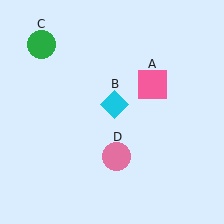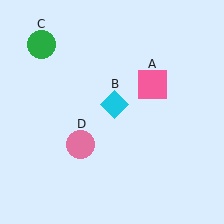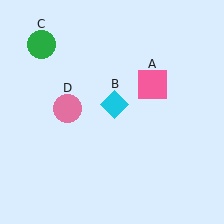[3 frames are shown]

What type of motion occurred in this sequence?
The pink circle (object D) rotated clockwise around the center of the scene.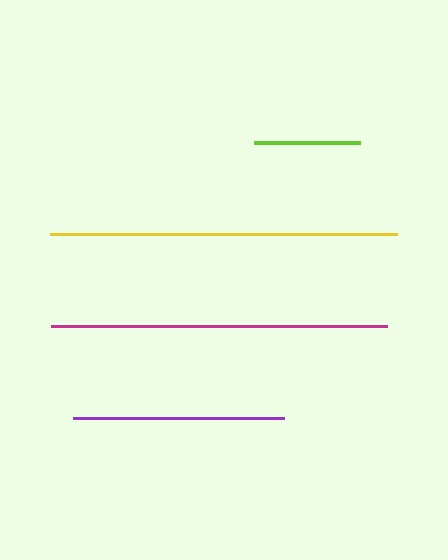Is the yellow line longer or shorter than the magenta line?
The yellow line is longer than the magenta line.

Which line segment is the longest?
The yellow line is the longest at approximately 347 pixels.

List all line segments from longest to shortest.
From longest to shortest: yellow, magenta, purple, lime.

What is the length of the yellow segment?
The yellow segment is approximately 347 pixels long.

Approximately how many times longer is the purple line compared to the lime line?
The purple line is approximately 2.0 times the length of the lime line.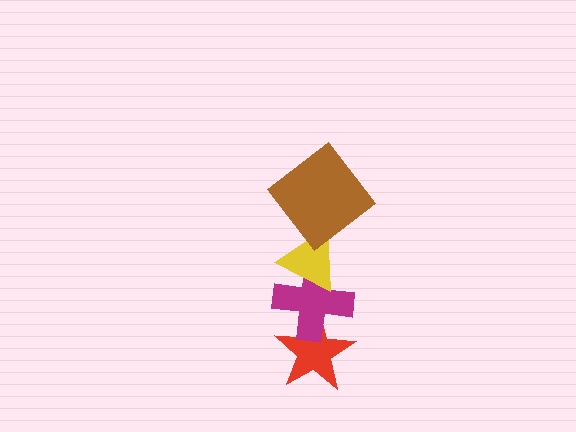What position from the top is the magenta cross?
The magenta cross is 3rd from the top.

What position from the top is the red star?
The red star is 4th from the top.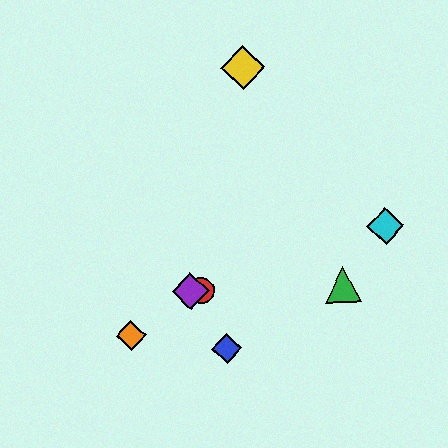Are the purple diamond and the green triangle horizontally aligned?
Yes, both are at y≈291.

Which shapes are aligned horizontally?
The red circle, the green triangle, the purple diamond are aligned horizontally.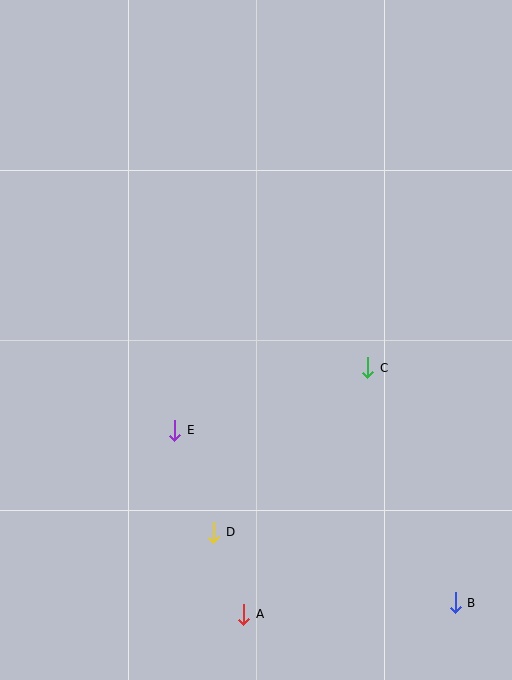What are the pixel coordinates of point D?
Point D is at (214, 532).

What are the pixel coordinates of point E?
Point E is at (175, 431).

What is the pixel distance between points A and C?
The distance between A and C is 276 pixels.